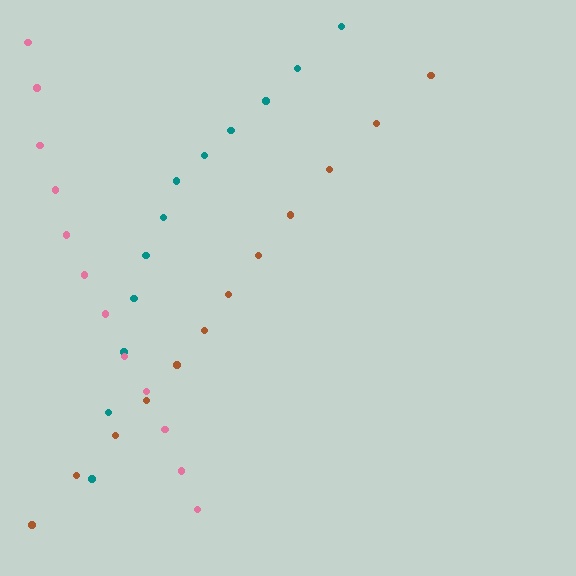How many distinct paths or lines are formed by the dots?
There are 3 distinct paths.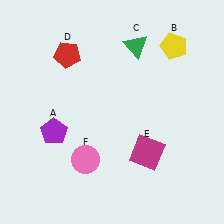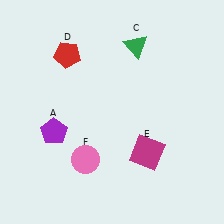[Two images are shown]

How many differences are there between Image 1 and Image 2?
There is 1 difference between the two images.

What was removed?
The yellow pentagon (B) was removed in Image 2.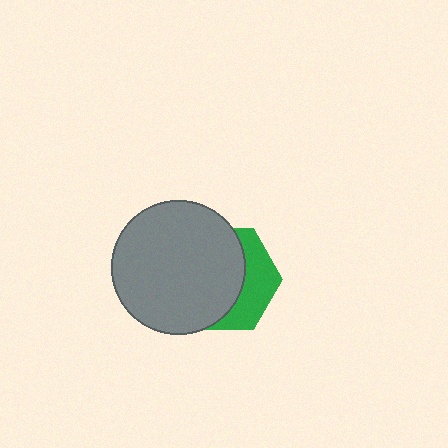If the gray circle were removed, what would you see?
You would see the complete green hexagon.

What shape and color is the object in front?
The object in front is a gray circle.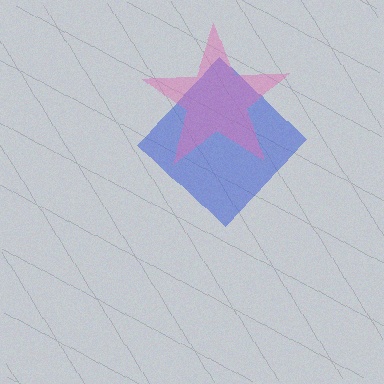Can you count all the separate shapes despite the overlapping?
Yes, there are 2 separate shapes.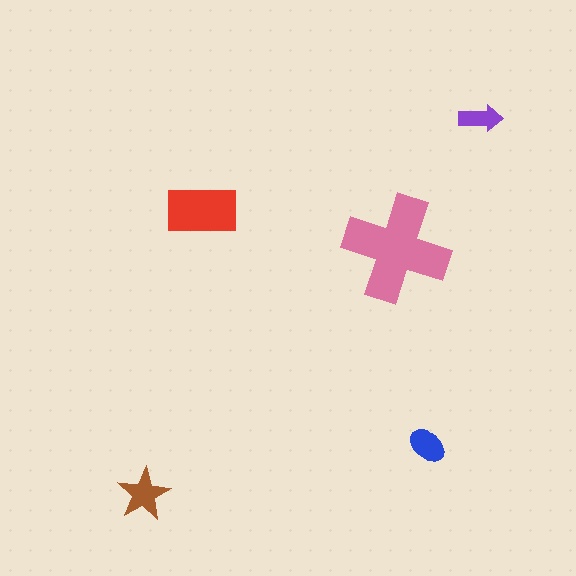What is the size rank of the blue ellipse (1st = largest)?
4th.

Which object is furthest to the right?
The purple arrow is rightmost.